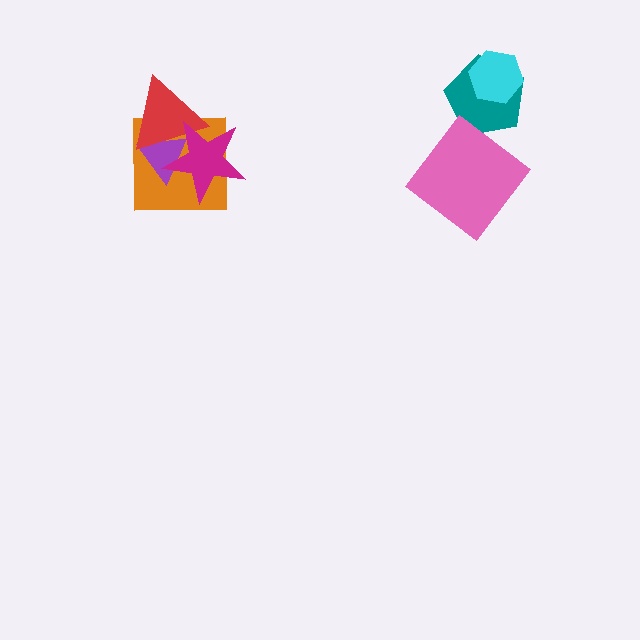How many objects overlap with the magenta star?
3 objects overlap with the magenta star.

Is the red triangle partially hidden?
Yes, it is partially covered by another shape.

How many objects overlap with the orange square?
3 objects overlap with the orange square.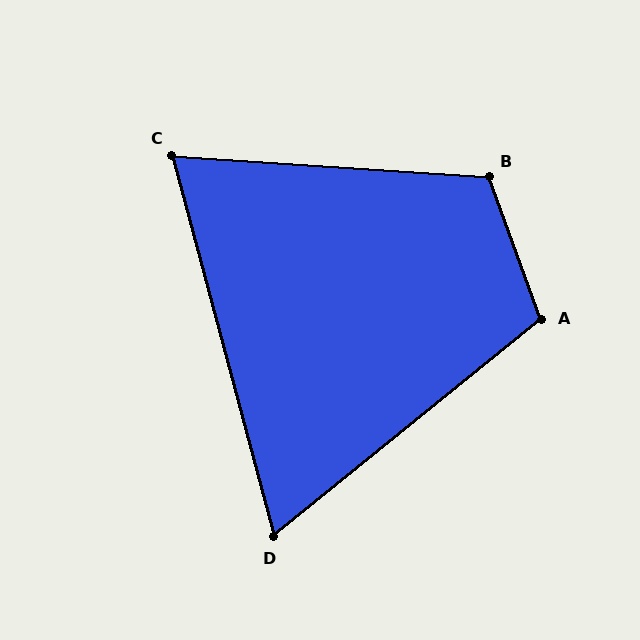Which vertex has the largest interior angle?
B, at approximately 114 degrees.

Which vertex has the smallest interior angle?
D, at approximately 66 degrees.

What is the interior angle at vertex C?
Approximately 71 degrees (acute).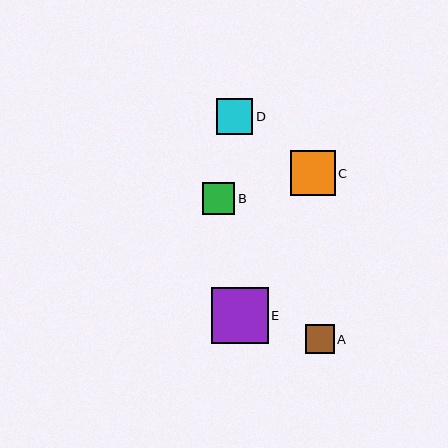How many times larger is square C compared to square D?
Square C is approximately 1.3 times the size of square D.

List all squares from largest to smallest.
From largest to smallest: E, C, D, B, A.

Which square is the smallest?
Square A is the smallest with a size of approximately 29 pixels.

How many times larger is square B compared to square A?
Square B is approximately 1.1 times the size of square A.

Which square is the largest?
Square E is the largest with a size of approximately 57 pixels.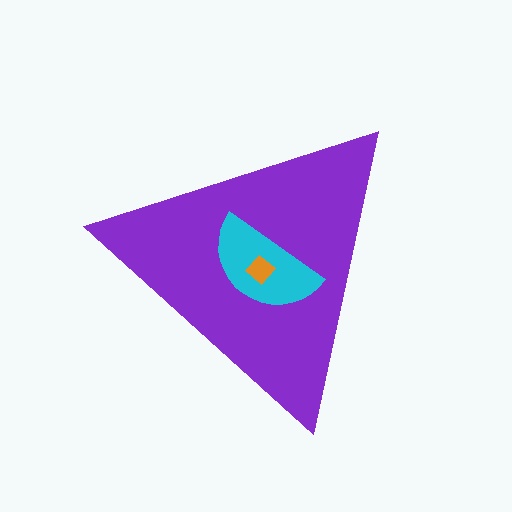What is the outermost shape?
The purple triangle.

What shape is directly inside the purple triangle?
The cyan semicircle.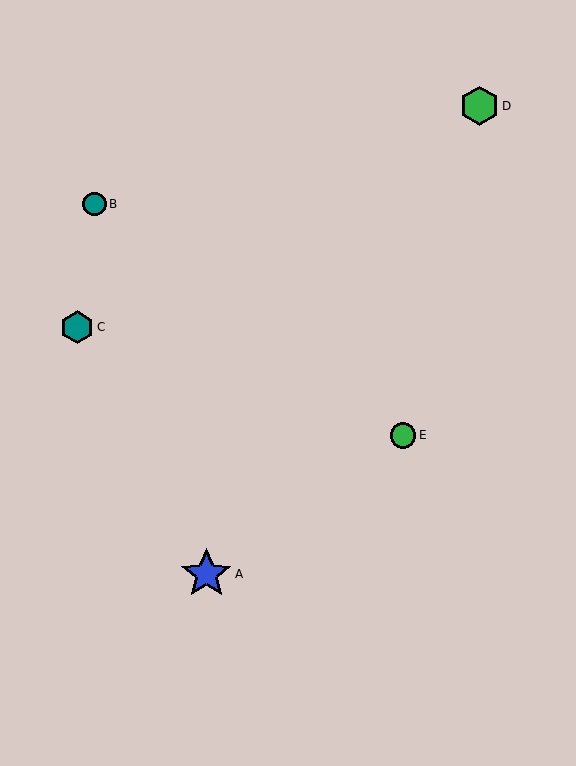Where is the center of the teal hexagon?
The center of the teal hexagon is at (77, 327).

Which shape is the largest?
The blue star (labeled A) is the largest.